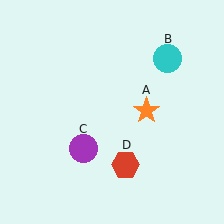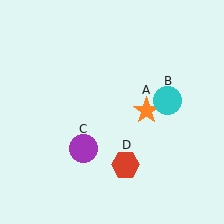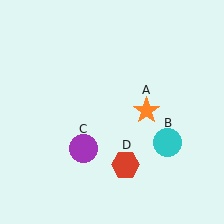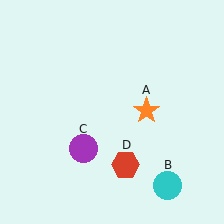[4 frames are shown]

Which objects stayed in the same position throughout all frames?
Orange star (object A) and purple circle (object C) and red hexagon (object D) remained stationary.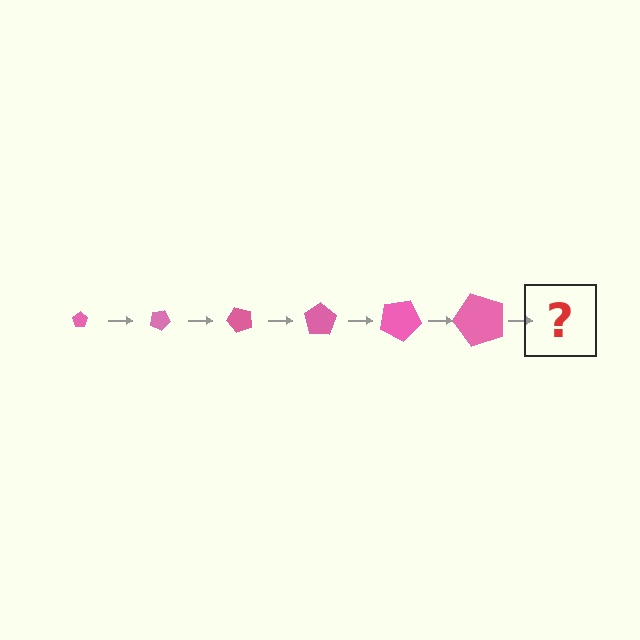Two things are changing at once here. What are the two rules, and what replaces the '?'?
The two rules are that the pentagon grows larger each step and it rotates 25 degrees each step. The '?' should be a pentagon, larger than the previous one and rotated 150 degrees from the start.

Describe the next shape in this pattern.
It should be a pentagon, larger than the previous one and rotated 150 degrees from the start.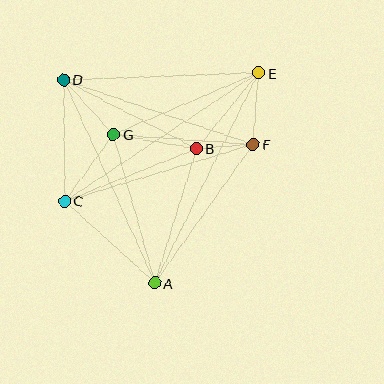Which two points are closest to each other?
Points B and F are closest to each other.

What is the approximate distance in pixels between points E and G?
The distance between E and G is approximately 158 pixels.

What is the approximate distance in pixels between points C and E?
The distance between C and E is approximately 232 pixels.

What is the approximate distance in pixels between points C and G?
The distance between C and G is approximately 82 pixels.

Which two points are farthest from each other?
Points A and E are farthest from each other.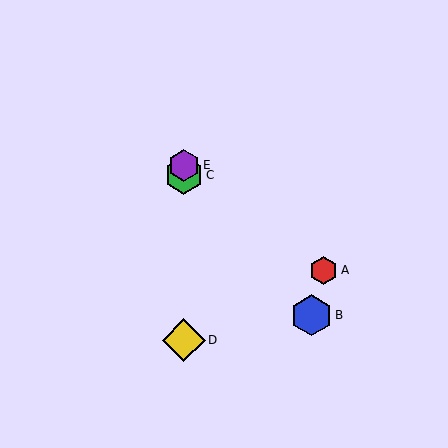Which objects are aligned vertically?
Objects C, D, E are aligned vertically.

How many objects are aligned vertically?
3 objects (C, D, E) are aligned vertically.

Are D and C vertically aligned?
Yes, both are at x≈184.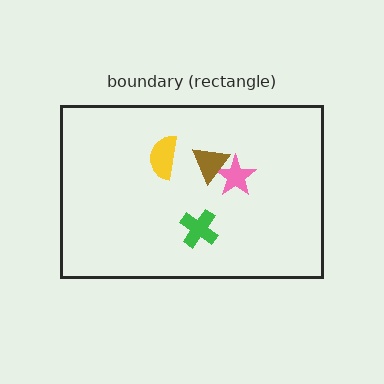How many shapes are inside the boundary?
4 inside, 0 outside.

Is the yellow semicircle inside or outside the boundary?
Inside.